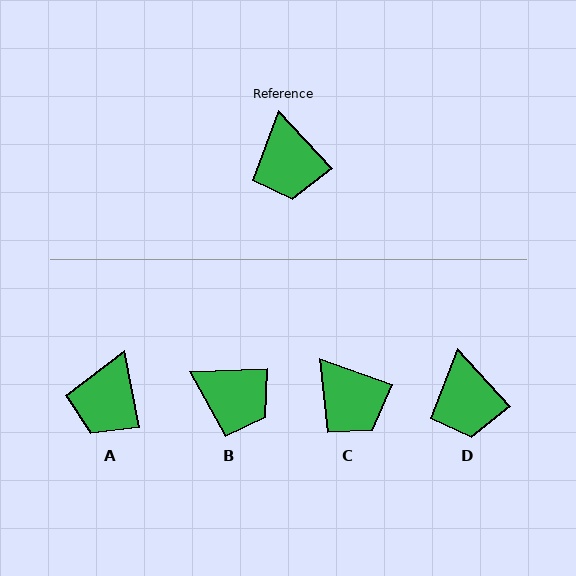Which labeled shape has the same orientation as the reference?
D.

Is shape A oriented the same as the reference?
No, it is off by about 32 degrees.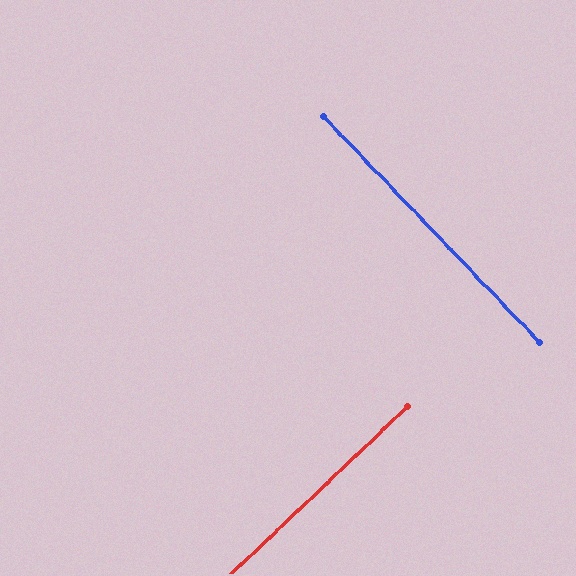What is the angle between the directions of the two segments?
Approximately 90 degrees.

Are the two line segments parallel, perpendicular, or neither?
Perpendicular — they meet at approximately 90°.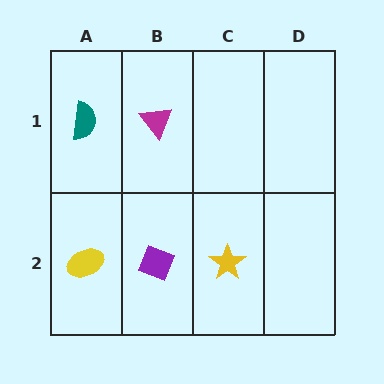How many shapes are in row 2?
3 shapes.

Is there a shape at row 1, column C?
No, that cell is empty.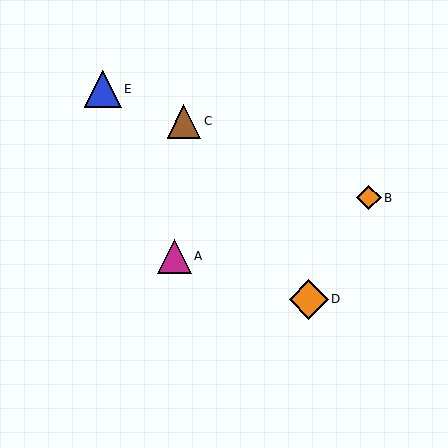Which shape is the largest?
The orange diamond (labeled D) is the largest.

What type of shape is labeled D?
Shape D is an orange diamond.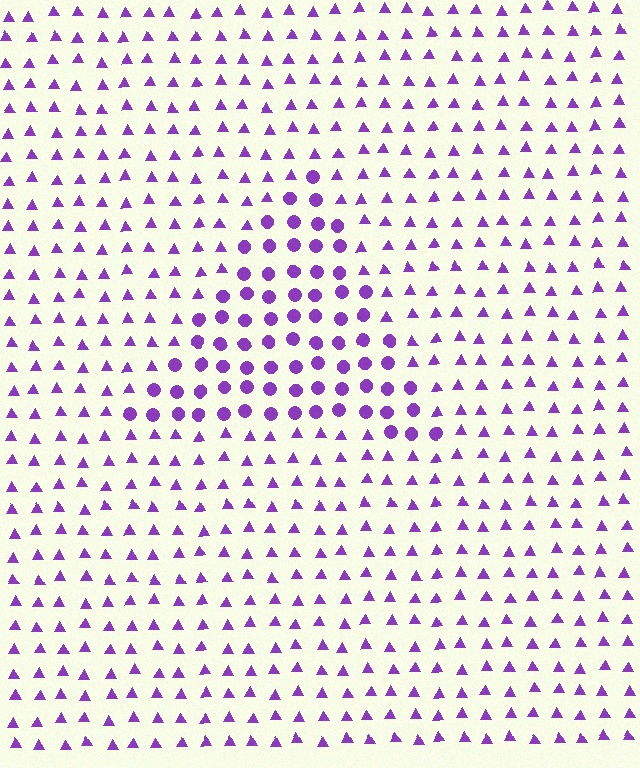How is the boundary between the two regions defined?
The boundary is defined by a change in element shape: circles inside vs. triangles outside. All elements share the same color and spacing.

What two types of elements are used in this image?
The image uses circles inside the triangle region and triangles outside it.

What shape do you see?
I see a triangle.